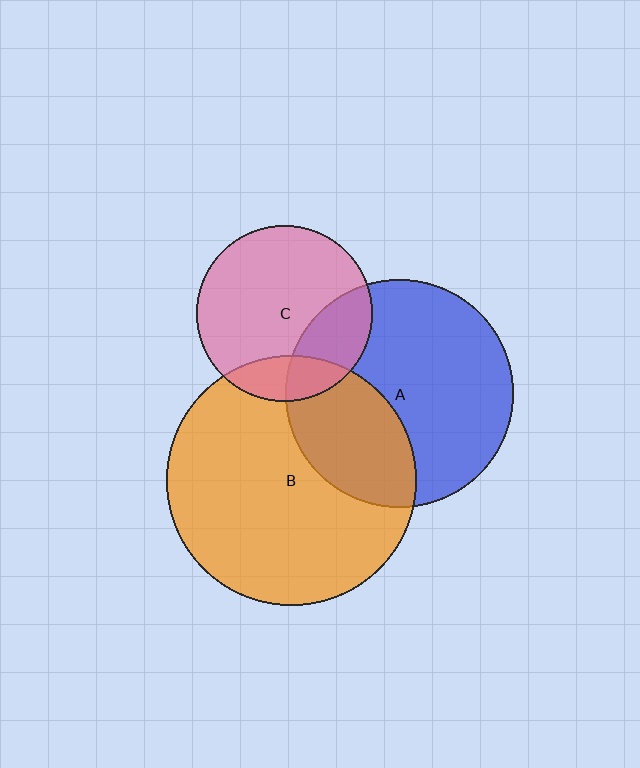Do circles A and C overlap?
Yes.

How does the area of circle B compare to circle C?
Approximately 2.0 times.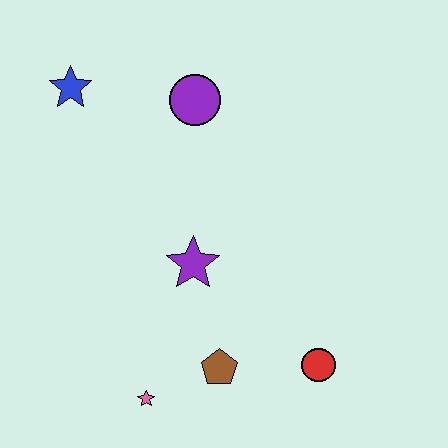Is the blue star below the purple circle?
No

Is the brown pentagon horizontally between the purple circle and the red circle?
Yes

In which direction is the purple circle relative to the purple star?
The purple circle is above the purple star.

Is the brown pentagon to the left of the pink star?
No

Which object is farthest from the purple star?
The blue star is farthest from the purple star.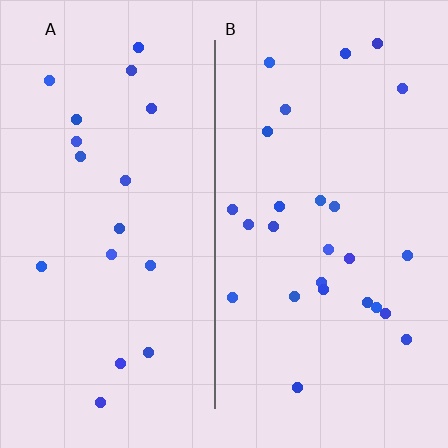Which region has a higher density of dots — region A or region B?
B (the right).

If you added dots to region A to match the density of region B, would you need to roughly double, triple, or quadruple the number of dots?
Approximately double.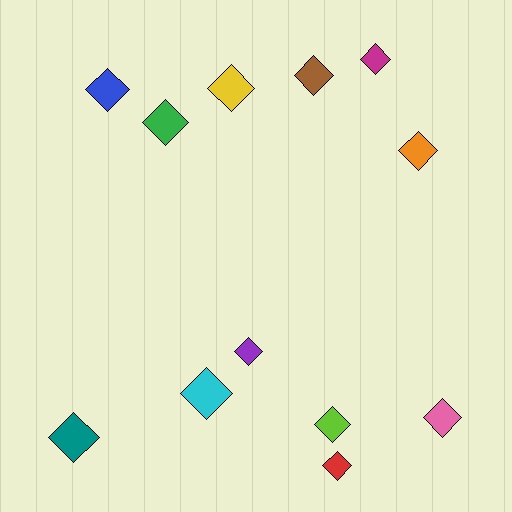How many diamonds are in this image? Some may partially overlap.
There are 12 diamonds.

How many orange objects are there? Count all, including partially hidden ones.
There is 1 orange object.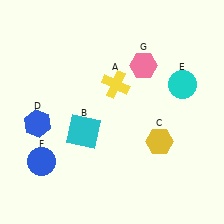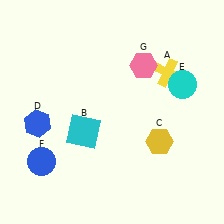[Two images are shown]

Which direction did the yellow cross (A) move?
The yellow cross (A) moved right.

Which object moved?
The yellow cross (A) moved right.